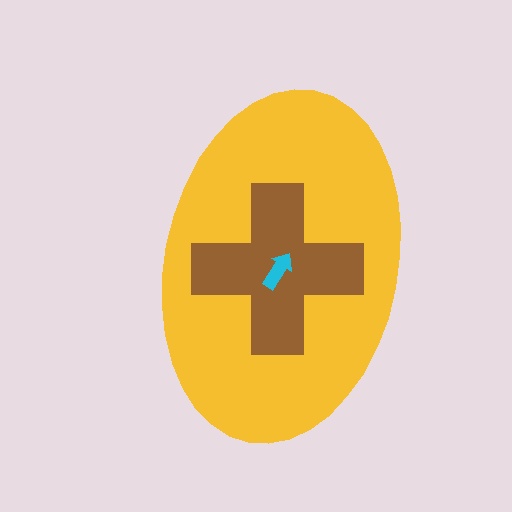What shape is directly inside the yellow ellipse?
The brown cross.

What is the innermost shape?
The cyan arrow.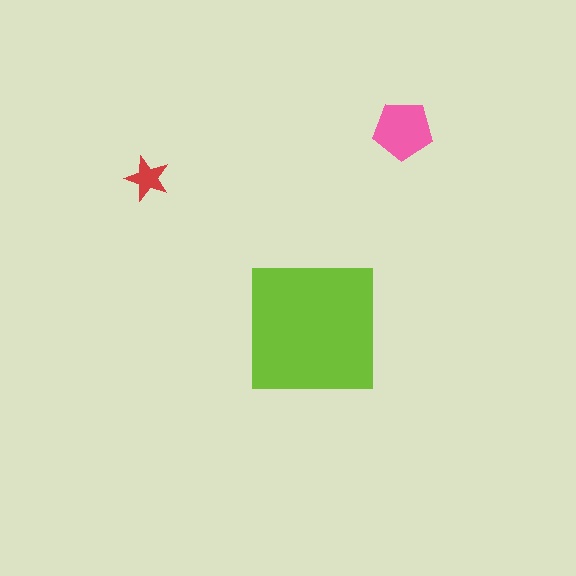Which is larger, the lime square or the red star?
The lime square.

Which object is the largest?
The lime square.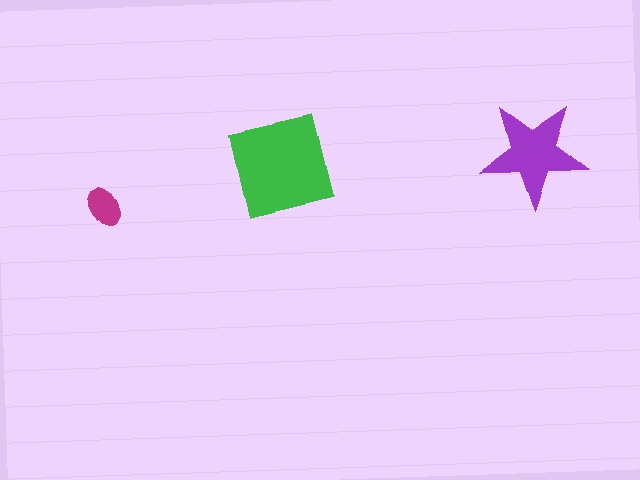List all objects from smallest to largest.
The magenta ellipse, the purple star, the green square.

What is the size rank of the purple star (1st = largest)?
2nd.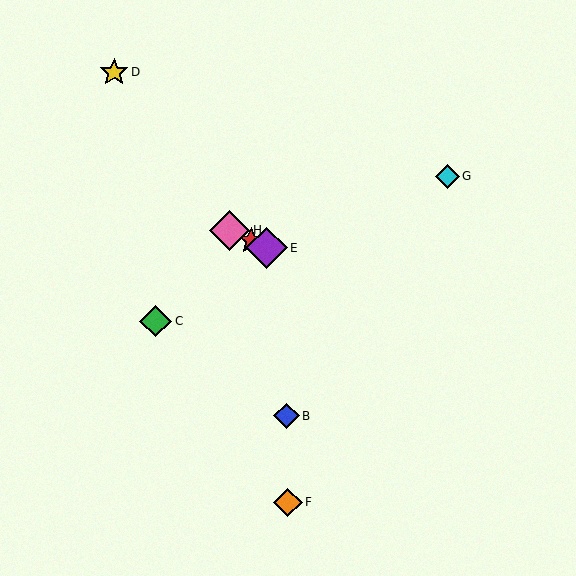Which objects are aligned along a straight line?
Objects A, E, H are aligned along a straight line.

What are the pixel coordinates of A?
Object A is at (251, 240).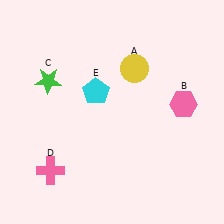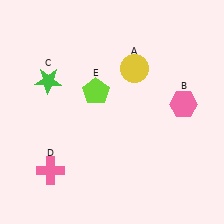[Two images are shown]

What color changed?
The pentagon (E) changed from cyan in Image 1 to lime in Image 2.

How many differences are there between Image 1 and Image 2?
There is 1 difference between the two images.